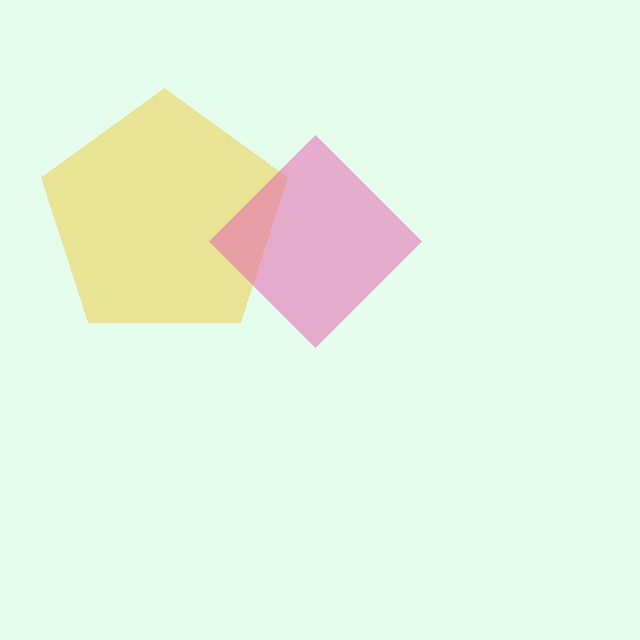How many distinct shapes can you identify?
There are 2 distinct shapes: a yellow pentagon, a pink diamond.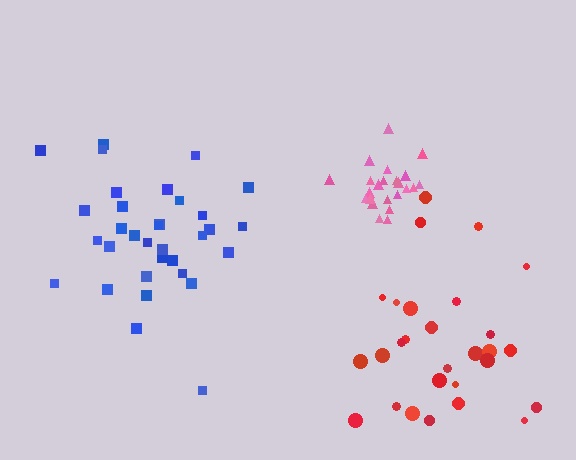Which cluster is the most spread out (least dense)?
Red.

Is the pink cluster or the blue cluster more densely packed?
Pink.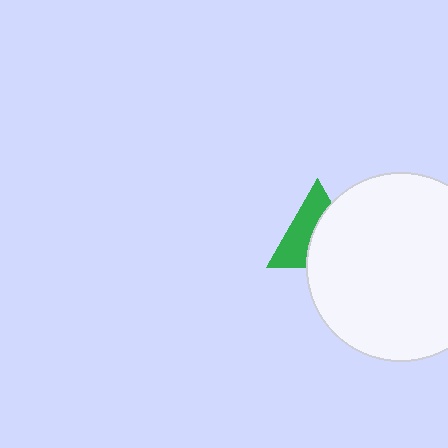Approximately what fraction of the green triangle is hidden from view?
Roughly 51% of the green triangle is hidden behind the white circle.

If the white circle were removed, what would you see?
You would see the complete green triangle.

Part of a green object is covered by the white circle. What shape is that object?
It is a triangle.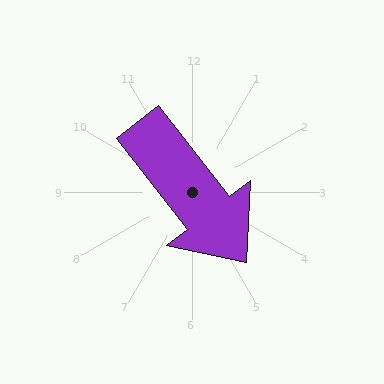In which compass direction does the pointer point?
Southeast.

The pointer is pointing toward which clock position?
Roughly 5 o'clock.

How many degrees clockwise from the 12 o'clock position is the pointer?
Approximately 142 degrees.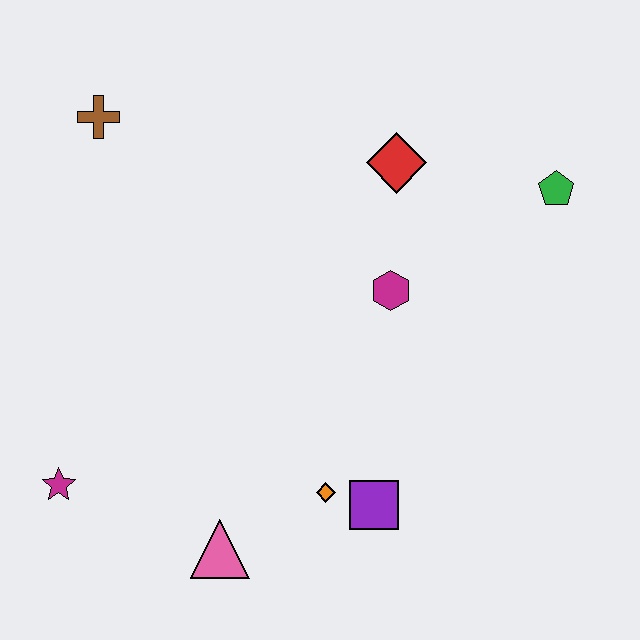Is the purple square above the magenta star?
No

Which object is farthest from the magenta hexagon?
The magenta star is farthest from the magenta hexagon.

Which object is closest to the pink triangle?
The orange diamond is closest to the pink triangle.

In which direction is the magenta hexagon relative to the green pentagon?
The magenta hexagon is to the left of the green pentagon.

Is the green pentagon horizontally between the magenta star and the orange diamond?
No